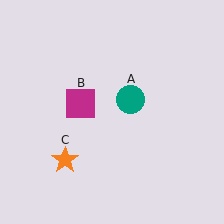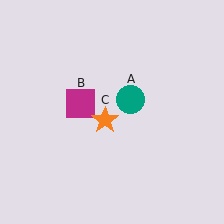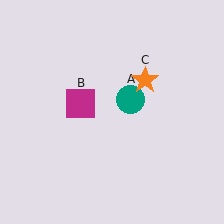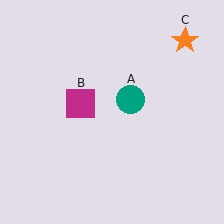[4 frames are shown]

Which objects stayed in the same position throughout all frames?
Teal circle (object A) and magenta square (object B) remained stationary.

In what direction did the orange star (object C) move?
The orange star (object C) moved up and to the right.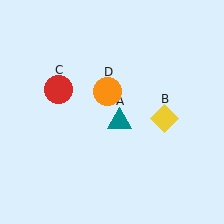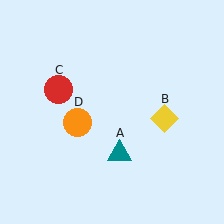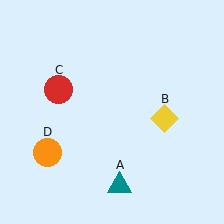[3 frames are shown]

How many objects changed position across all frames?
2 objects changed position: teal triangle (object A), orange circle (object D).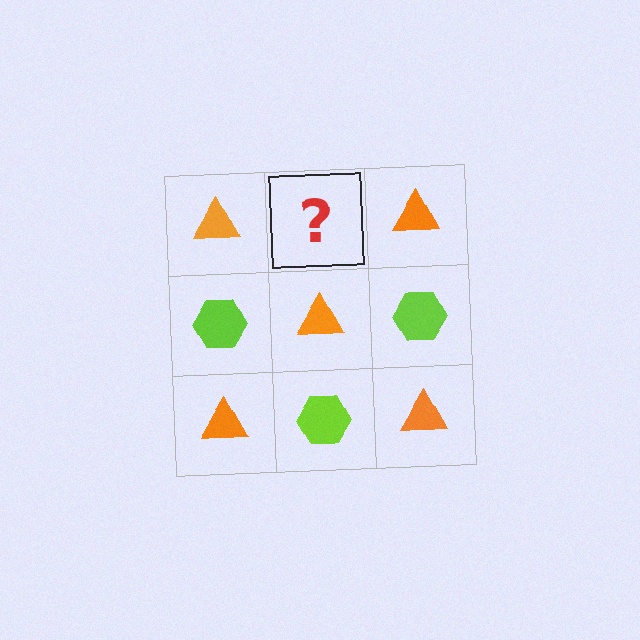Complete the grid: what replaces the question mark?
The question mark should be replaced with a lime hexagon.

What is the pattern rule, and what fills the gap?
The rule is that it alternates orange triangle and lime hexagon in a checkerboard pattern. The gap should be filled with a lime hexagon.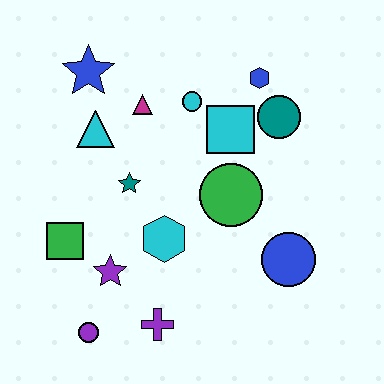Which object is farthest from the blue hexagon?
The purple circle is farthest from the blue hexagon.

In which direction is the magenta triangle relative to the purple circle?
The magenta triangle is above the purple circle.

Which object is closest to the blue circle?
The green circle is closest to the blue circle.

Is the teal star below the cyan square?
Yes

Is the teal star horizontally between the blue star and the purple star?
No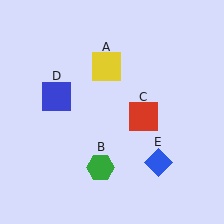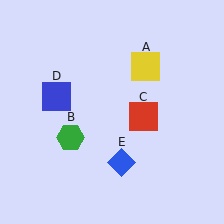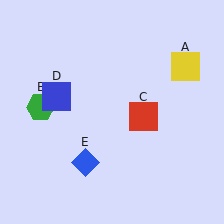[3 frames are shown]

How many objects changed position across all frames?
3 objects changed position: yellow square (object A), green hexagon (object B), blue diamond (object E).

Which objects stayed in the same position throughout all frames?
Red square (object C) and blue square (object D) remained stationary.